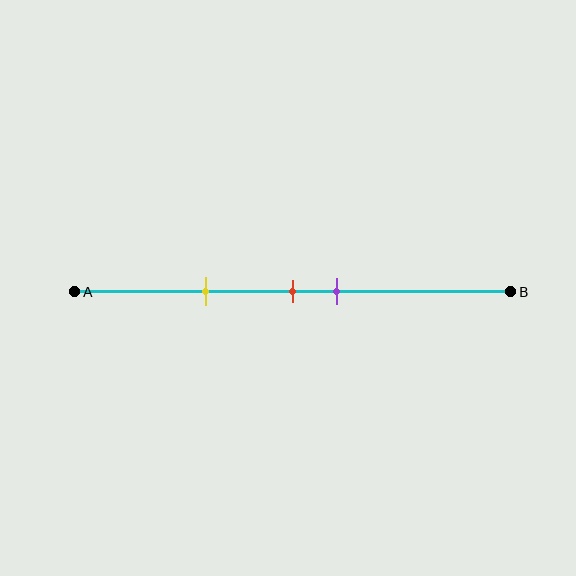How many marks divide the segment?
There are 3 marks dividing the segment.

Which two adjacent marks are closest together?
The red and purple marks are the closest adjacent pair.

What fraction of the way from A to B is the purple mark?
The purple mark is approximately 60% (0.6) of the way from A to B.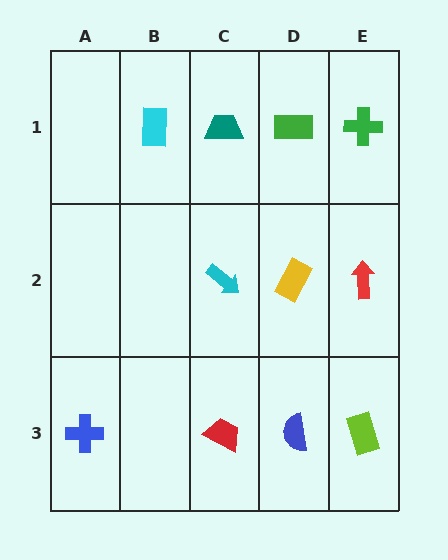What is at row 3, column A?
A blue cross.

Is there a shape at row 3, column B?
No, that cell is empty.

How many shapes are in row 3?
4 shapes.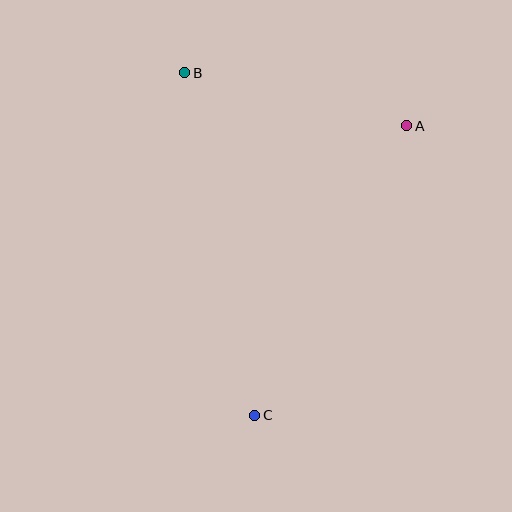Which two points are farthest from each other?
Points B and C are farthest from each other.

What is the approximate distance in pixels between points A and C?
The distance between A and C is approximately 327 pixels.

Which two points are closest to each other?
Points A and B are closest to each other.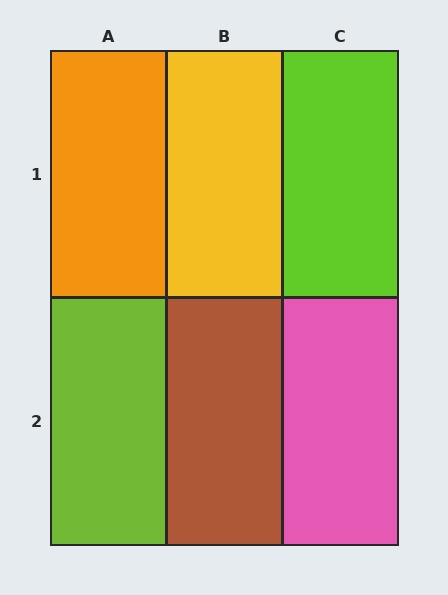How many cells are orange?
1 cell is orange.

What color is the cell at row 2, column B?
Brown.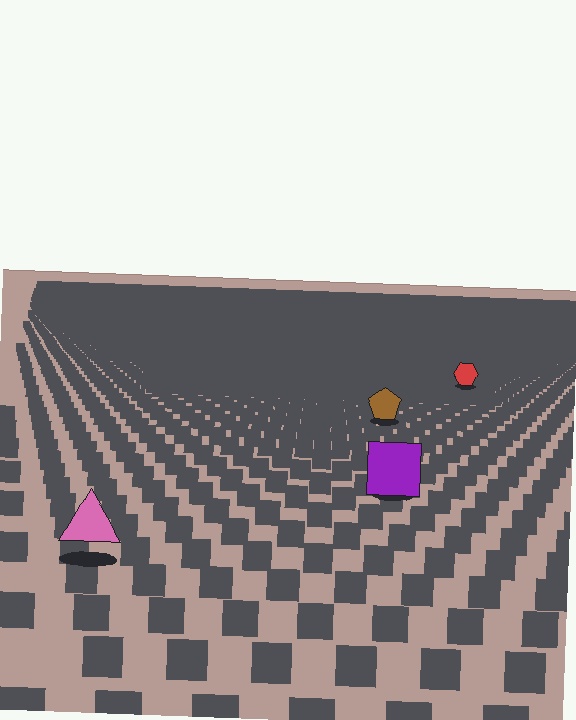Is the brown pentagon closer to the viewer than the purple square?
No. The purple square is closer — you can tell from the texture gradient: the ground texture is coarser near it.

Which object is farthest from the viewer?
The red hexagon is farthest from the viewer. It appears smaller and the ground texture around it is denser.